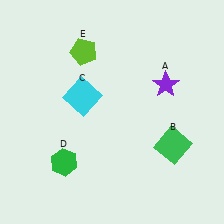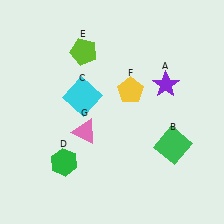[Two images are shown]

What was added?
A yellow pentagon (F), a pink triangle (G) were added in Image 2.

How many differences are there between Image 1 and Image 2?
There are 2 differences between the two images.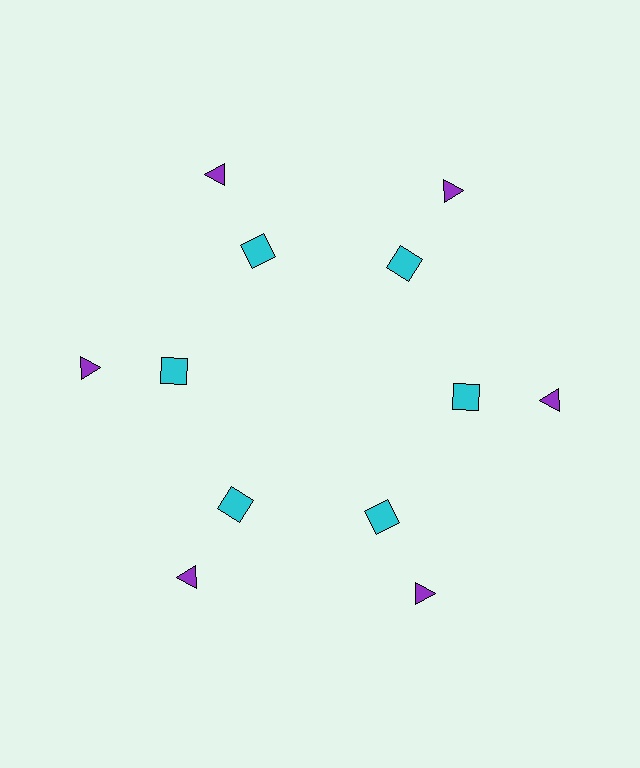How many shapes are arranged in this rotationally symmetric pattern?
There are 12 shapes, arranged in 6 groups of 2.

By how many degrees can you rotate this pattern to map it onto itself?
The pattern maps onto itself every 60 degrees of rotation.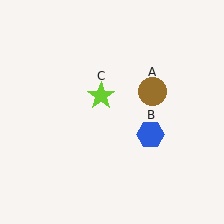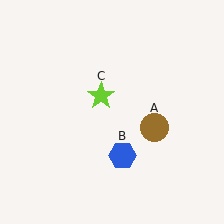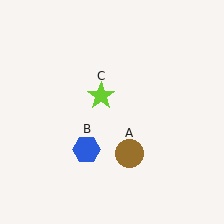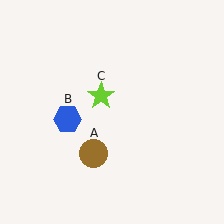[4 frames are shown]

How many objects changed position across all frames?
2 objects changed position: brown circle (object A), blue hexagon (object B).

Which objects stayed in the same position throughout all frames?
Lime star (object C) remained stationary.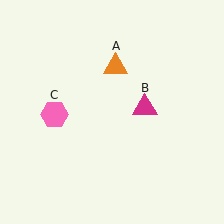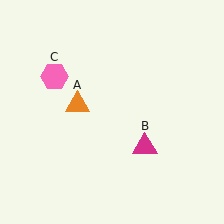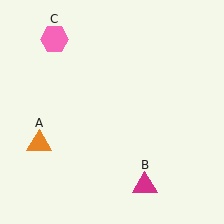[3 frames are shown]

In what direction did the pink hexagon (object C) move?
The pink hexagon (object C) moved up.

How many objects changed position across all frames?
3 objects changed position: orange triangle (object A), magenta triangle (object B), pink hexagon (object C).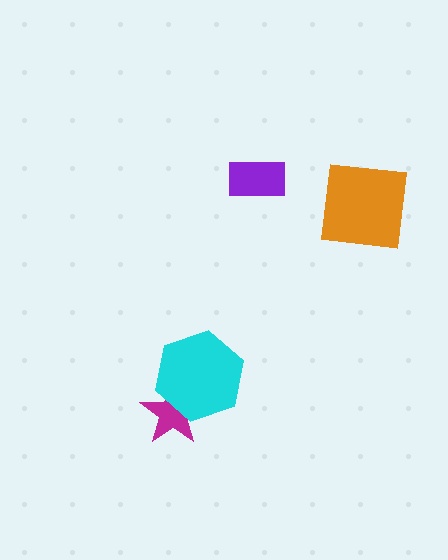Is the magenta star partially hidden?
Yes, it is partially covered by another shape.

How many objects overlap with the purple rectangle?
0 objects overlap with the purple rectangle.